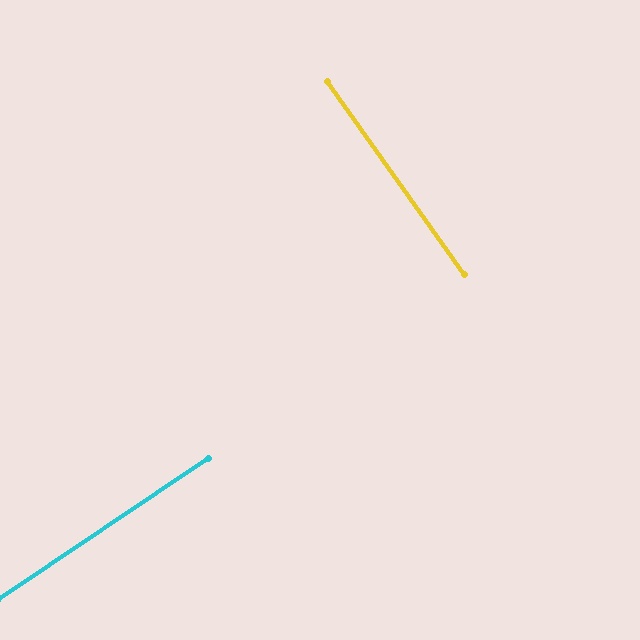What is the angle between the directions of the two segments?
Approximately 88 degrees.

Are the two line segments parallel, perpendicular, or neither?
Perpendicular — they meet at approximately 88°.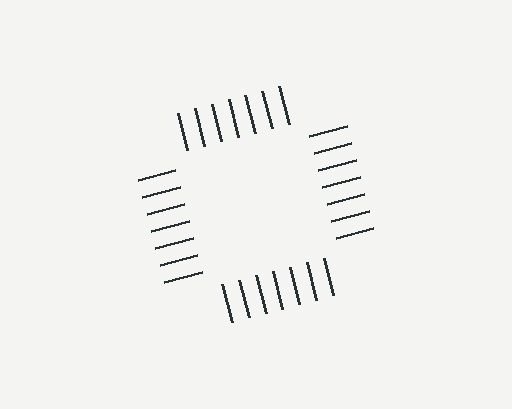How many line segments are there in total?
28 — 7 along each of the 4 edges.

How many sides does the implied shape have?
4 sides — the line-ends trace a square.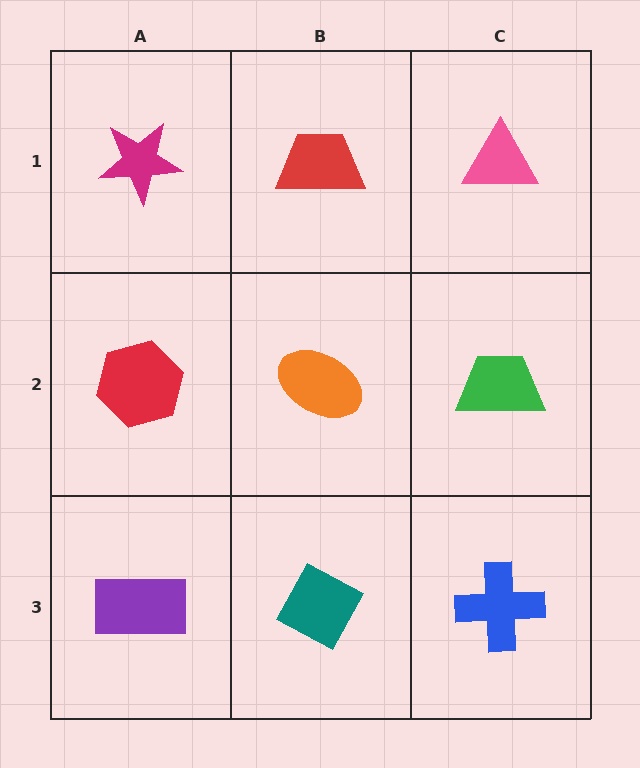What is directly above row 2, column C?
A pink triangle.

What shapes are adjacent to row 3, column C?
A green trapezoid (row 2, column C), a teal diamond (row 3, column B).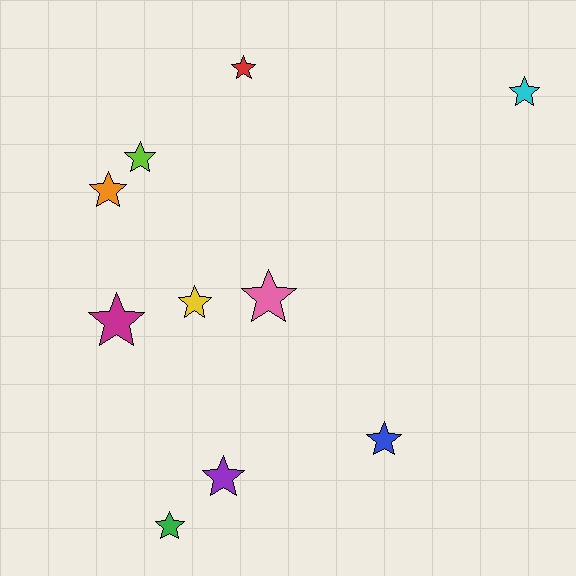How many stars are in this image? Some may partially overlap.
There are 10 stars.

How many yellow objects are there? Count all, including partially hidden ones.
There is 1 yellow object.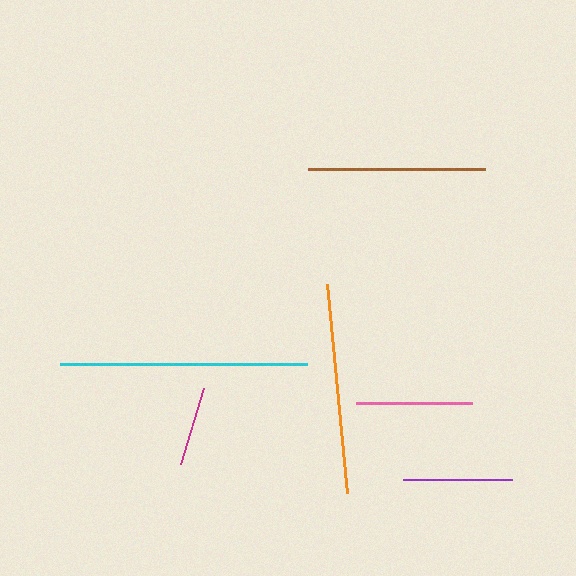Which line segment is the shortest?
The magenta line is the shortest at approximately 79 pixels.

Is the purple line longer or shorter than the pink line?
The pink line is longer than the purple line.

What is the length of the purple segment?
The purple segment is approximately 108 pixels long.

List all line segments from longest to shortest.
From longest to shortest: cyan, orange, brown, pink, purple, magenta.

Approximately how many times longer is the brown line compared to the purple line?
The brown line is approximately 1.6 times the length of the purple line.